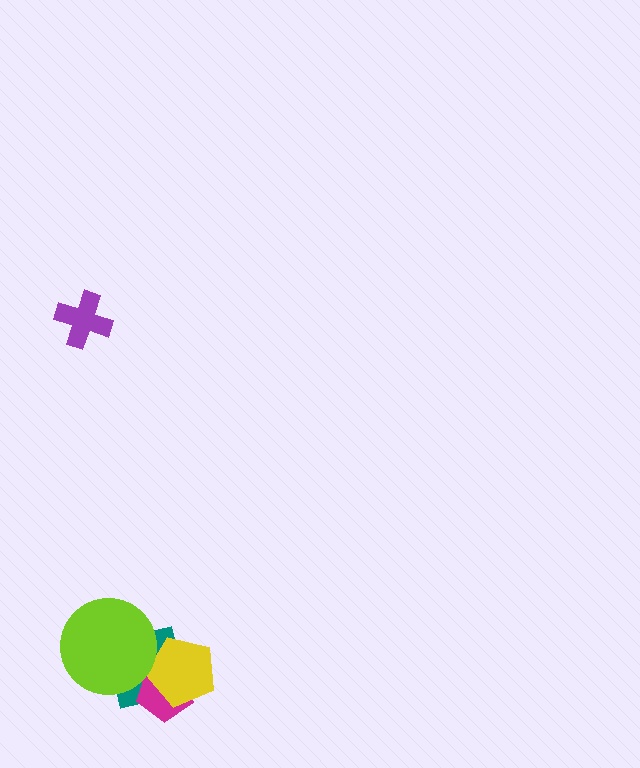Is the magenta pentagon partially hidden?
Yes, it is partially covered by another shape.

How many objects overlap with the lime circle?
1 object overlaps with the lime circle.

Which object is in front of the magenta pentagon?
The yellow pentagon is in front of the magenta pentagon.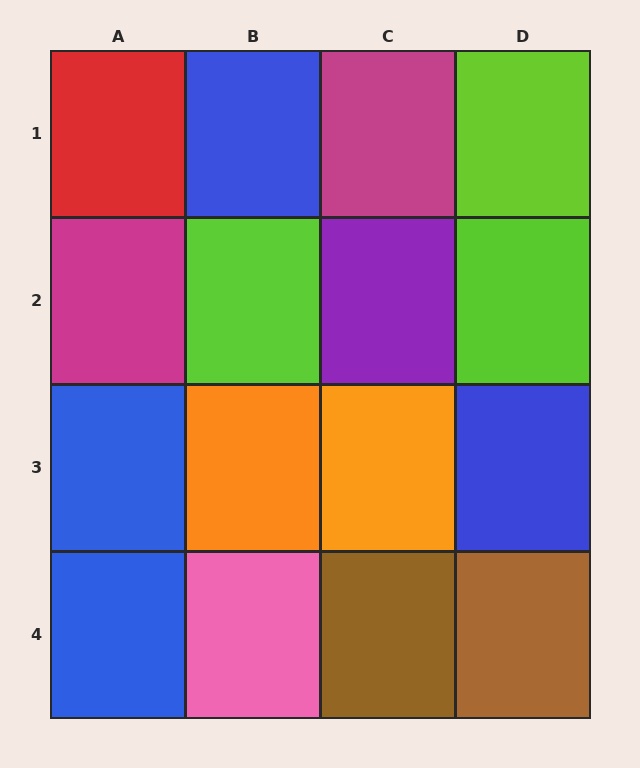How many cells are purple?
1 cell is purple.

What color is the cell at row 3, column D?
Blue.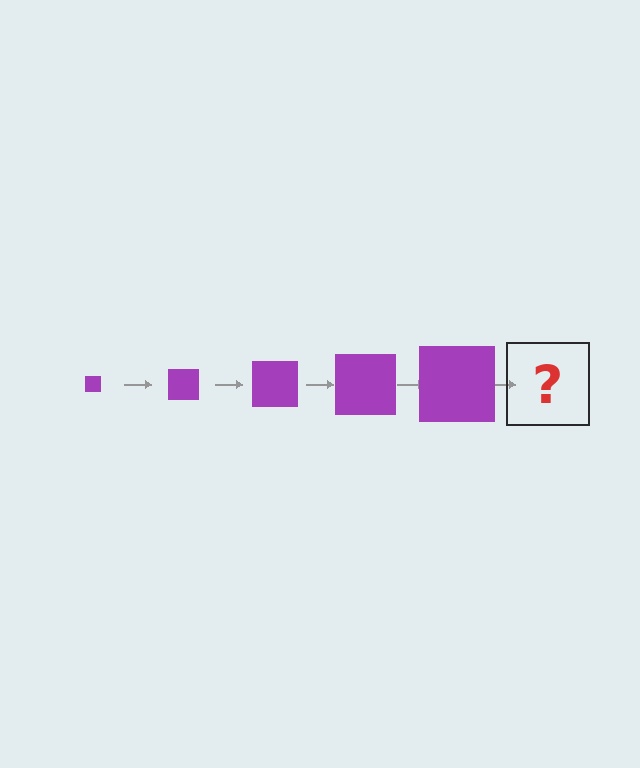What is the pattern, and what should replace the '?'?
The pattern is that the square gets progressively larger each step. The '?' should be a purple square, larger than the previous one.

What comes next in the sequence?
The next element should be a purple square, larger than the previous one.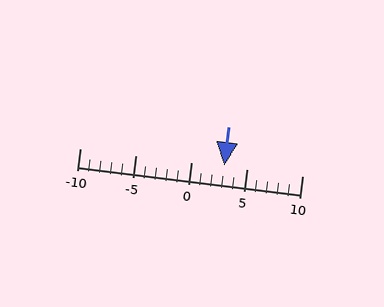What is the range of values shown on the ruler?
The ruler shows values from -10 to 10.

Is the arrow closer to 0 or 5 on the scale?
The arrow is closer to 5.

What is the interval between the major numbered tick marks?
The major tick marks are spaced 5 units apart.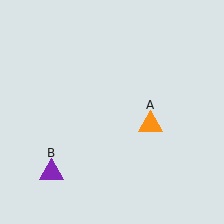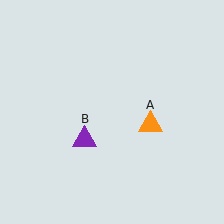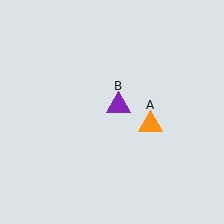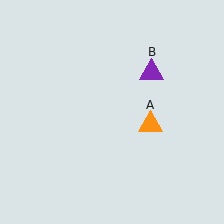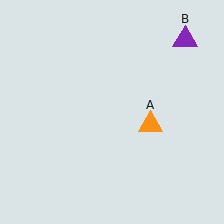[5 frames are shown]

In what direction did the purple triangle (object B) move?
The purple triangle (object B) moved up and to the right.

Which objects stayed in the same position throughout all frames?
Orange triangle (object A) remained stationary.